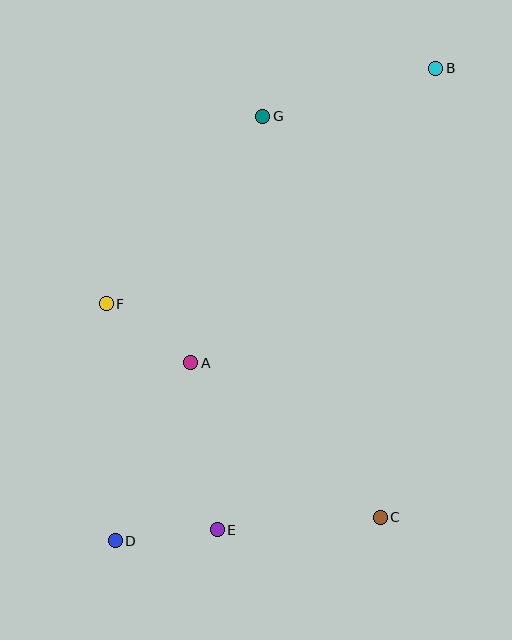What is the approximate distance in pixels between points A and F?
The distance between A and F is approximately 103 pixels.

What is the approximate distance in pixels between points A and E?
The distance between A and E is approximately 169 pixels.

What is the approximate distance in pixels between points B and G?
The distance between B and G is approximately 179 pixels.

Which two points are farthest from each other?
Points B and D are farthest from each other.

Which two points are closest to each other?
Points D and E are closest to each other.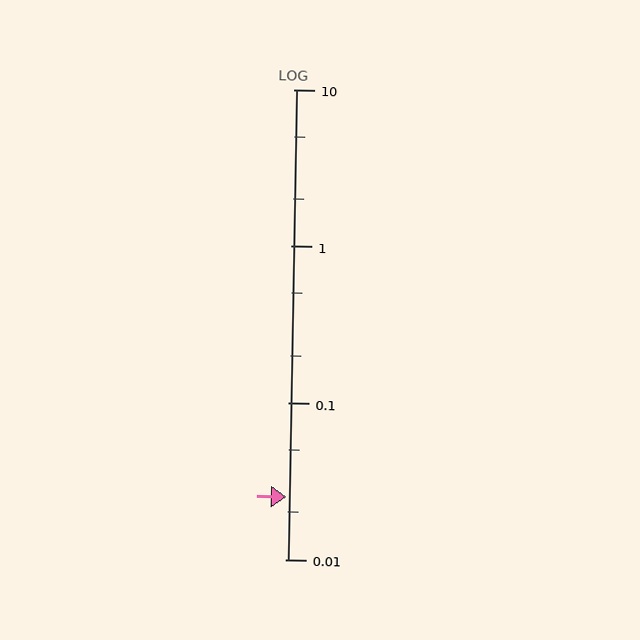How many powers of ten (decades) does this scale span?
The scale spans 3 decades, from 0.01 to 10.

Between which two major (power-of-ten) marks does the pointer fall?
The pointer is between 0.01 and 0.1.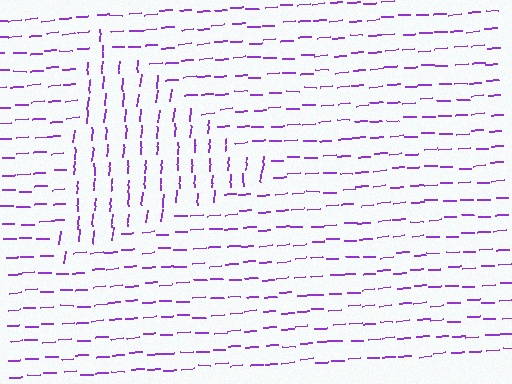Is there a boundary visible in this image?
Yes, there is a texture boundary formed by a change in line orientation.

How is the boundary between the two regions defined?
The boundary is defined purely by a change in line orientation (approximately 82 degrees difference). All lines are the same color and thickness.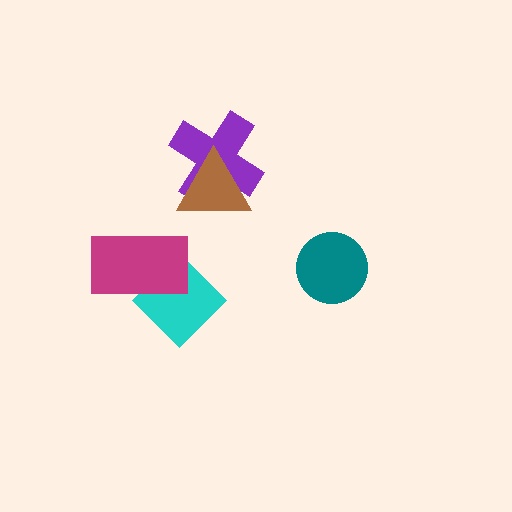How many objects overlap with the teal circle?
0 objects overlap with the teal circle.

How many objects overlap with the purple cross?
1 object overlaps with the purple cross.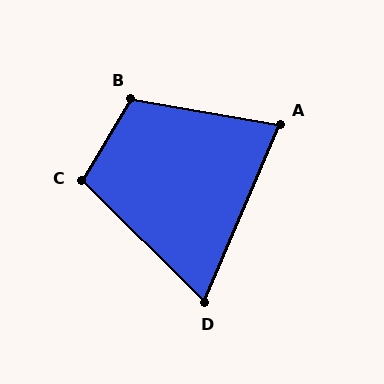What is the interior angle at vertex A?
Approximately 76 degrees (acute).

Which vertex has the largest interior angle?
B, at approximately 111 degrees.